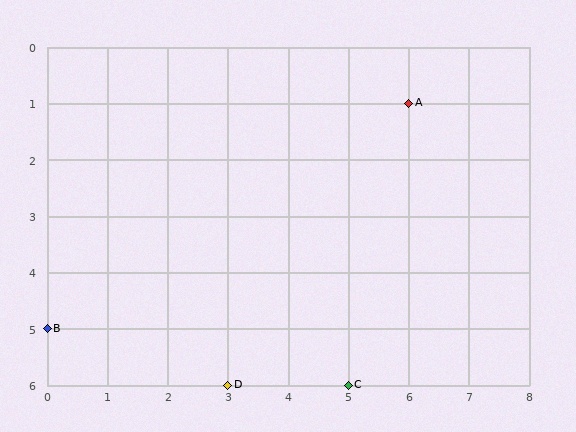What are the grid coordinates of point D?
Point D is at grid coordinates (3, 6).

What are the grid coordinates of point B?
Point B is at grid coordinates (0, 5).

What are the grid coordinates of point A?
Point A is at grid coordinates (6, 1).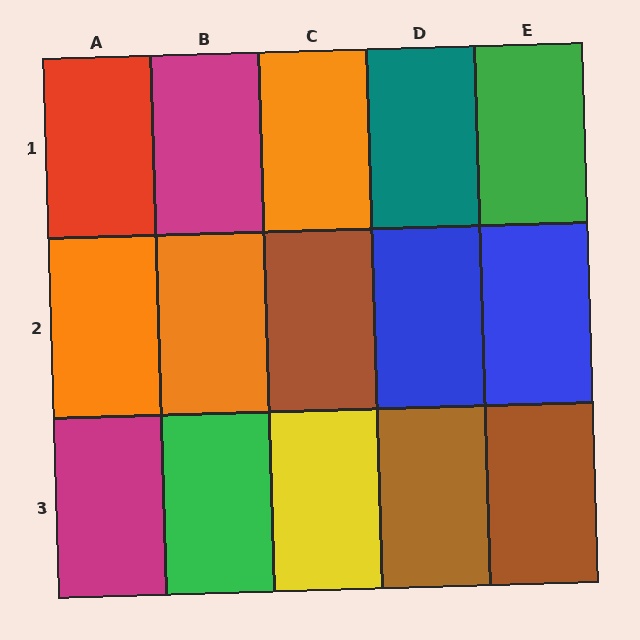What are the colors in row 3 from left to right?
Magenta, green, yellow, brown, brown.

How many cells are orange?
3 cells are orange.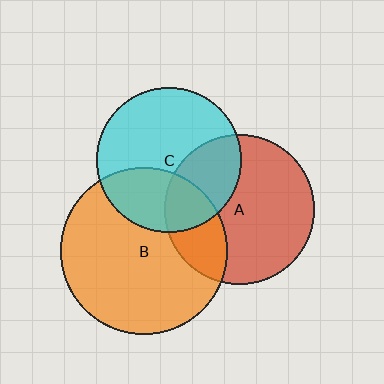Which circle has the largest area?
Circle B (orange).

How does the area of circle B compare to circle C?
Approximately 1.3 times.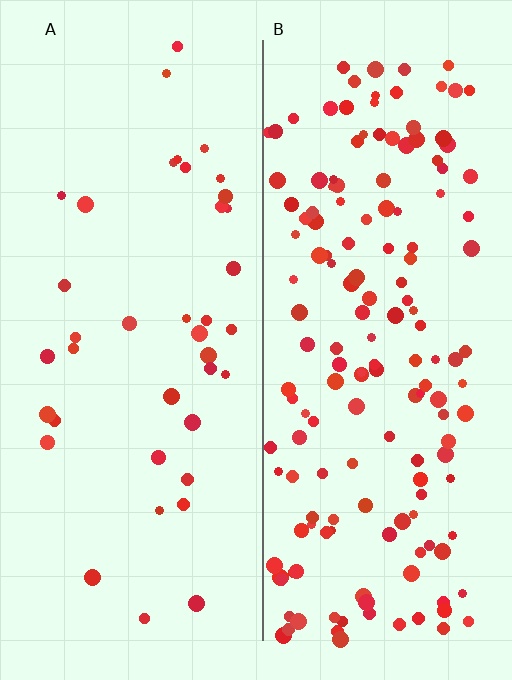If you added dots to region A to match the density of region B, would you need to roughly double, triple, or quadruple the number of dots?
Approximately quadruple.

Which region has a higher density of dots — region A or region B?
B (the right).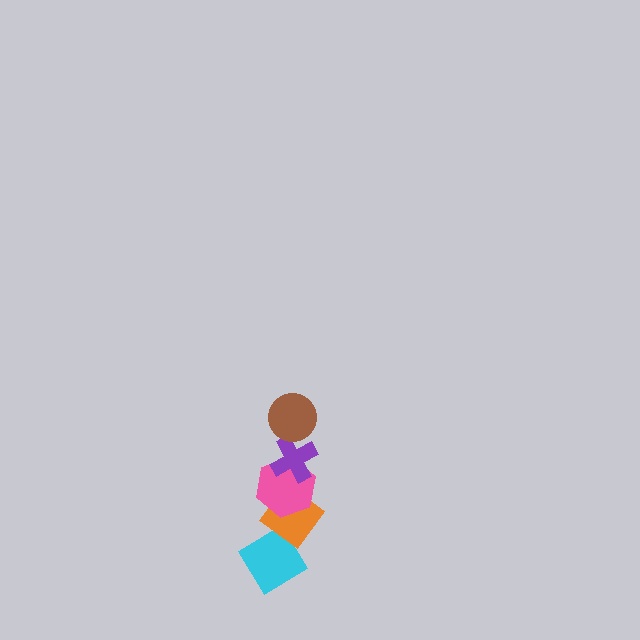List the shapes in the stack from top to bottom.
From top to bottom: the brown circle, the purple cross, the pink hexagon, the orange diamond, the cyan diamond.